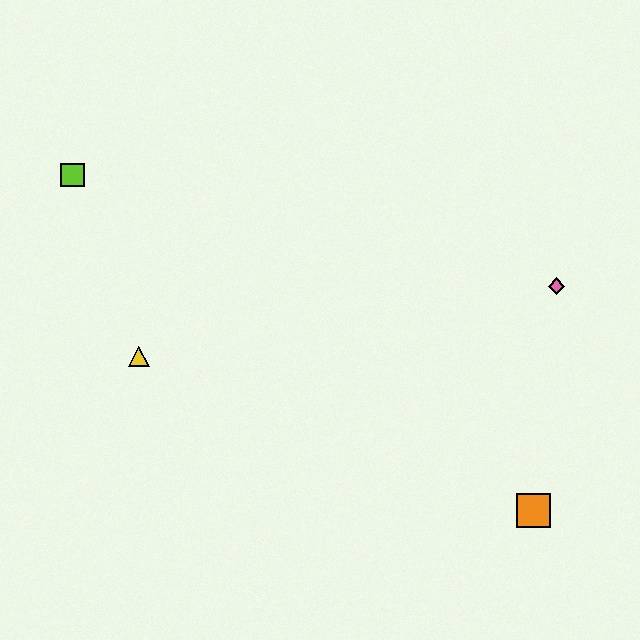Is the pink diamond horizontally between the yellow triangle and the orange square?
No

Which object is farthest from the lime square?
The orange square is farthest from the lime square.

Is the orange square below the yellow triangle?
Yes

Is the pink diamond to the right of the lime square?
Yes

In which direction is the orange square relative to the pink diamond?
The orange square is below the pink diamond.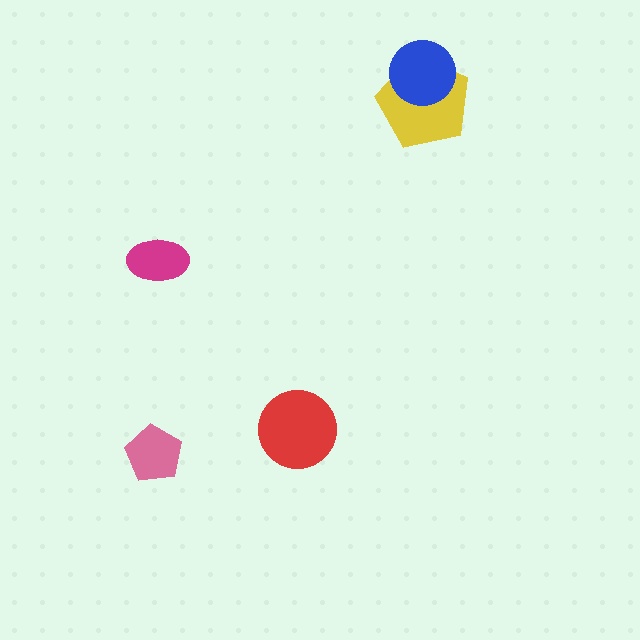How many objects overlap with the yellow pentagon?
1 object overlaps with the yellow pentagon.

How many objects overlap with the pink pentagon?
0 objects overlap with the pink pentagon.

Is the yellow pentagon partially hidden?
Yes, it is partially covered by another shape.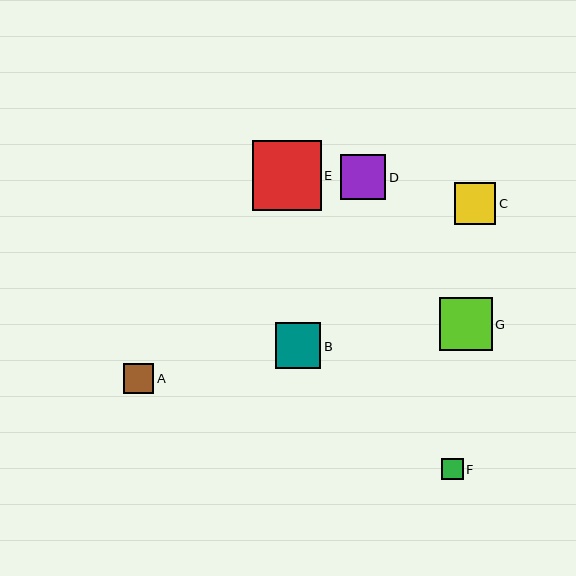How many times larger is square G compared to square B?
Square G is approximately 1.2 times the size of square B.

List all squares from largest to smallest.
From largest to smallest: E, G, B, D, C, A, F.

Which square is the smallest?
Square F is the smallest with a size of approximately 22 pixels.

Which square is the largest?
Square E is the largest with a size of approximately 69 pixels.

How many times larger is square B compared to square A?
Square B is approximately 1.5 times the size of square A.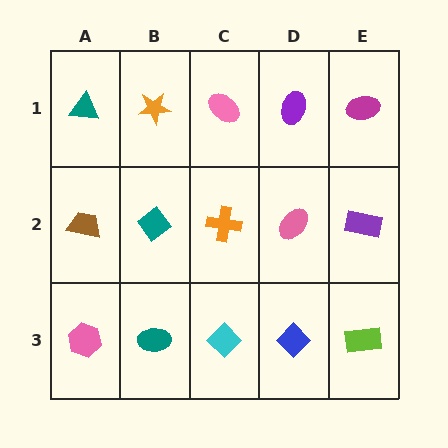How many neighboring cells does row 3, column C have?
3.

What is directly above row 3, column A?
A brown trapezoid.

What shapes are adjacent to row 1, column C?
An orange cross (row 2, column C), an orange star (row 1, column B), a purple ellipse (row 1, column D).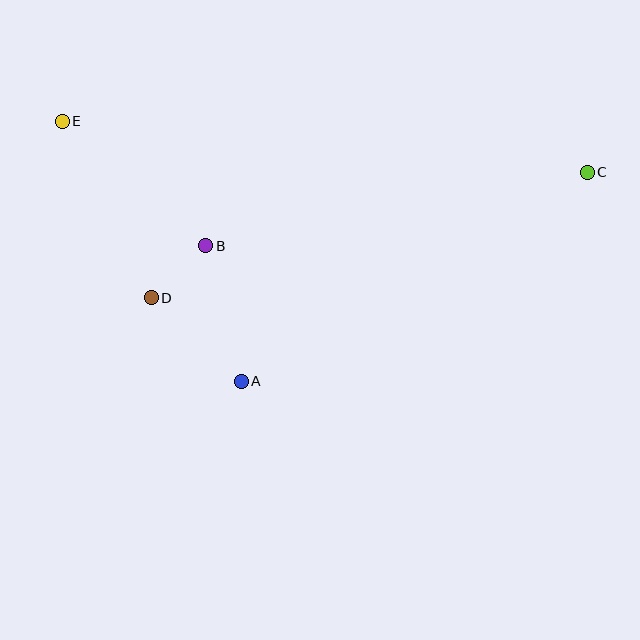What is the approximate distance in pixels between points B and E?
The distance between B and E is approximately 190 pixels.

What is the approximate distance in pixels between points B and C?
The distance between B and C is approximately 388 pixels.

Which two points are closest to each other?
Points B and D are closest to each other.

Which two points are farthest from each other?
Points C and E are farthest from each other.